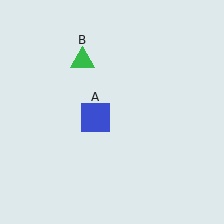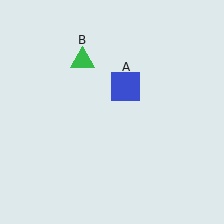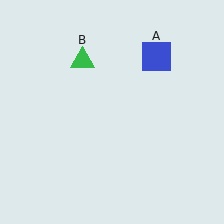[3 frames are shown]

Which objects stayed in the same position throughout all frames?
Green triangle (object B) remained stationary.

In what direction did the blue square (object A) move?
The blue square (object A) moved up and to the right.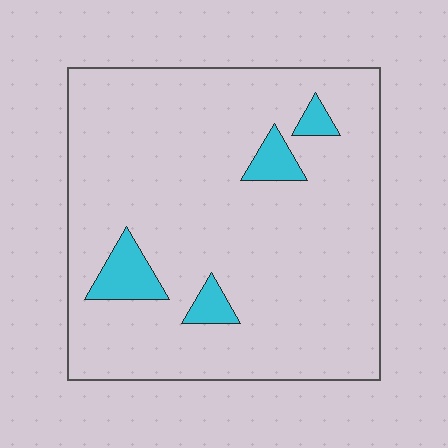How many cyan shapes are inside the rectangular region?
4.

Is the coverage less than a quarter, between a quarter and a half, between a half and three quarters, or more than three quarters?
Less than a quarter.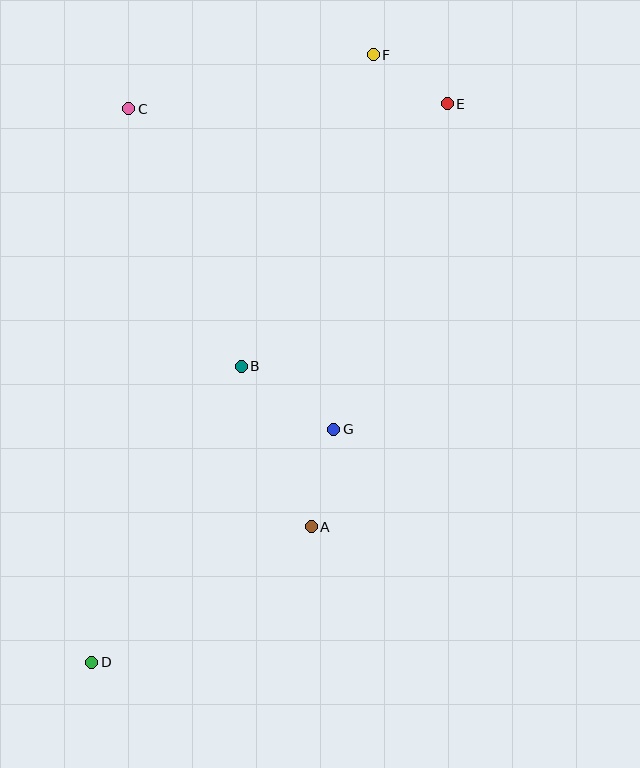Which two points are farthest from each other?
Points D and F are farthest from each other.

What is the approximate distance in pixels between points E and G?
The distance between E and G is approximately 345 pixels.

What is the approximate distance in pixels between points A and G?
The distance between A and G is approximately 100 pixels.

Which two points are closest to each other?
Points E and F are closest to each other.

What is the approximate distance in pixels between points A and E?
The distance between A and E is approximately 444 pixels.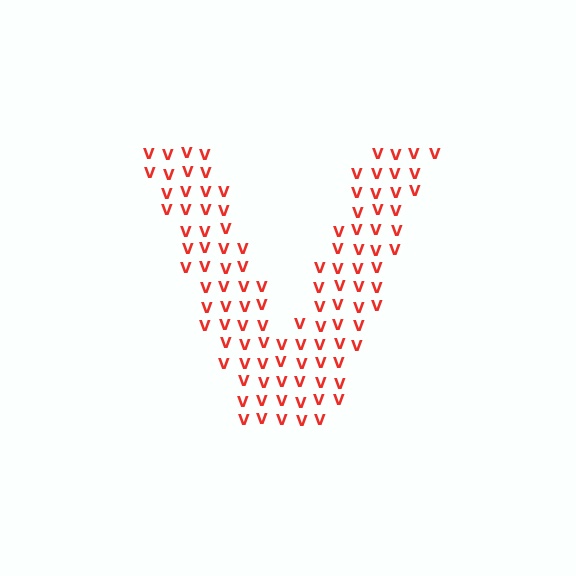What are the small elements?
The small elements are letter V's.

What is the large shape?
The large shape is the letter V.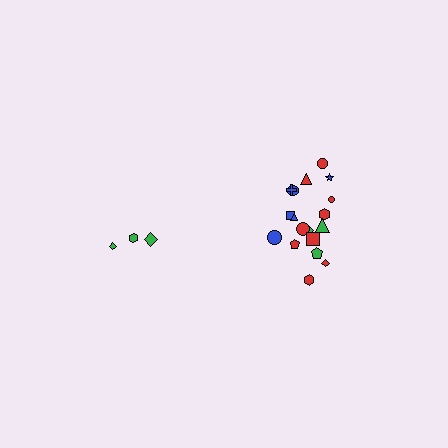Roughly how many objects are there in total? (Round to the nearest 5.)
Roughly 20 objects in total.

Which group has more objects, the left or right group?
The right group.